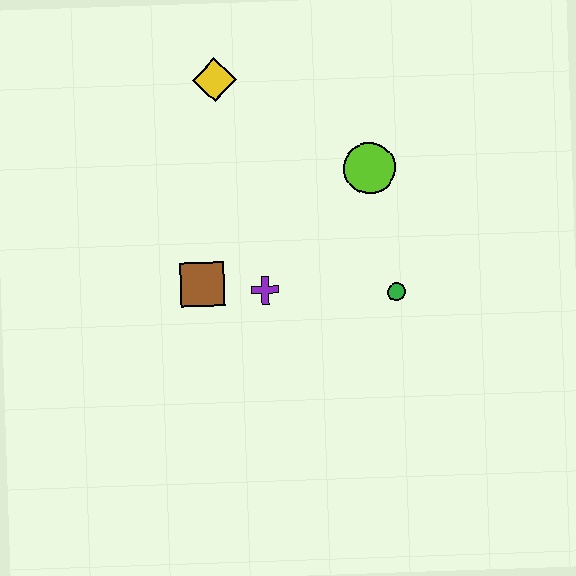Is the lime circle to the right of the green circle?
No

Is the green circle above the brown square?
No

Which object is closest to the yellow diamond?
The lime circle is closest to the yellow diamond.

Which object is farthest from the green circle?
The yellow diamond is farthest from the green circle.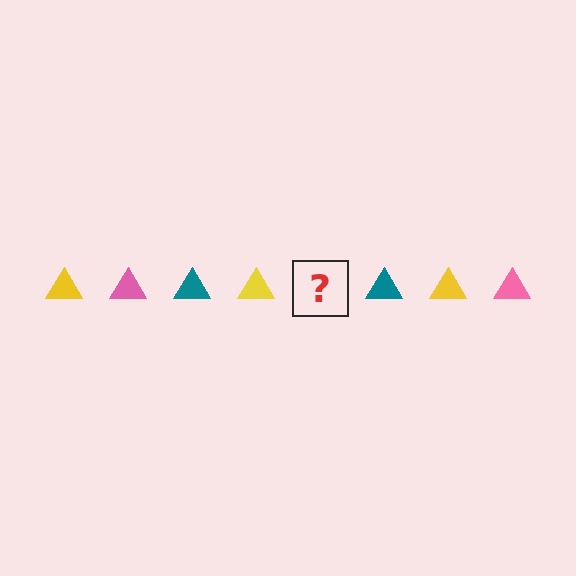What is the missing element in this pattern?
The missing element is a pink triangle.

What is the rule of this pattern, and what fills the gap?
The rule is that the pattern cycles through yellow, pink, teal triangles. The gap should be filled with a pink triangle.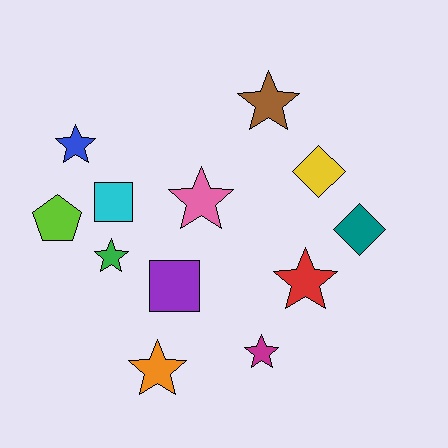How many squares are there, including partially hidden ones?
There are 2 squares.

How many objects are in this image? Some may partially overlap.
There are 12 objects.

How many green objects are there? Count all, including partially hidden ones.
There is 1 green object.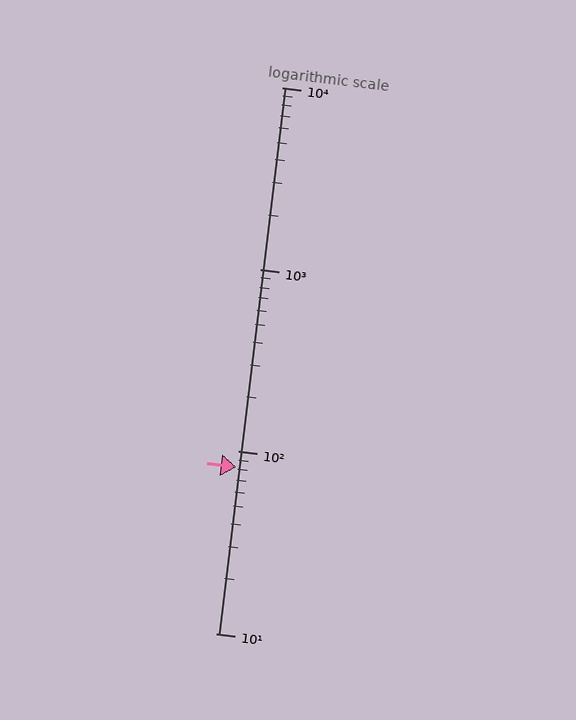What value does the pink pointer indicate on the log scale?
The pointer indicates approximately 82.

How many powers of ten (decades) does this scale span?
The scale spans 3 decades, from 10 to 10000.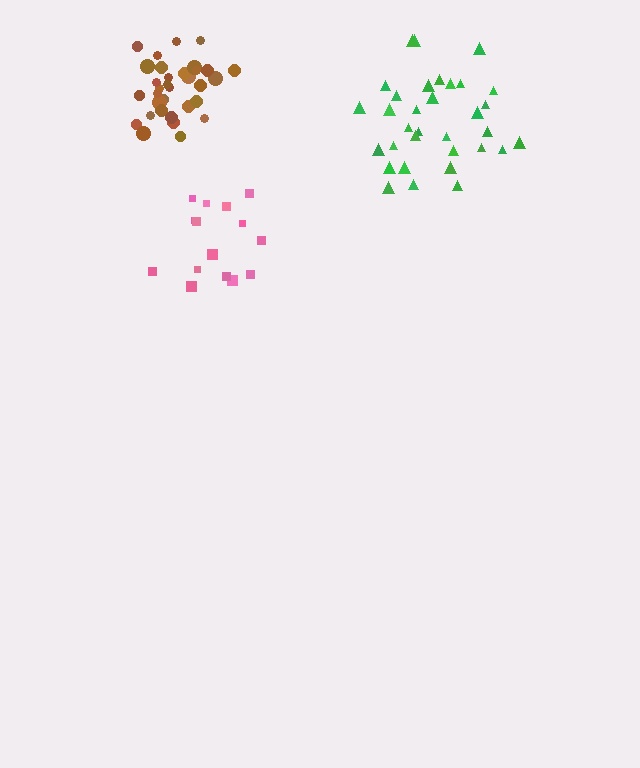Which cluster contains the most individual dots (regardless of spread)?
Brown (34).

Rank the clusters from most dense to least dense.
brown, green, pink.